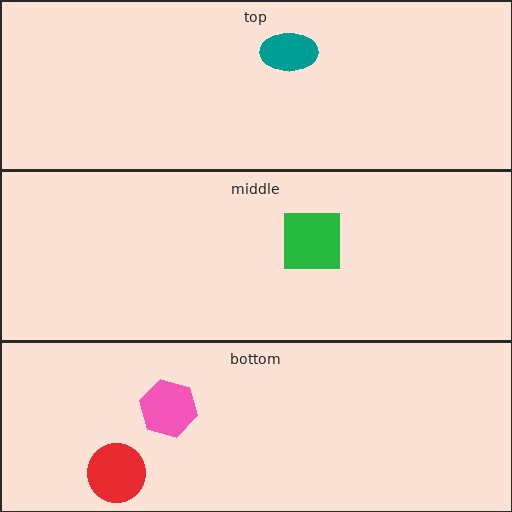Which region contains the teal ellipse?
The top region.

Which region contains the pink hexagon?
The bottom region.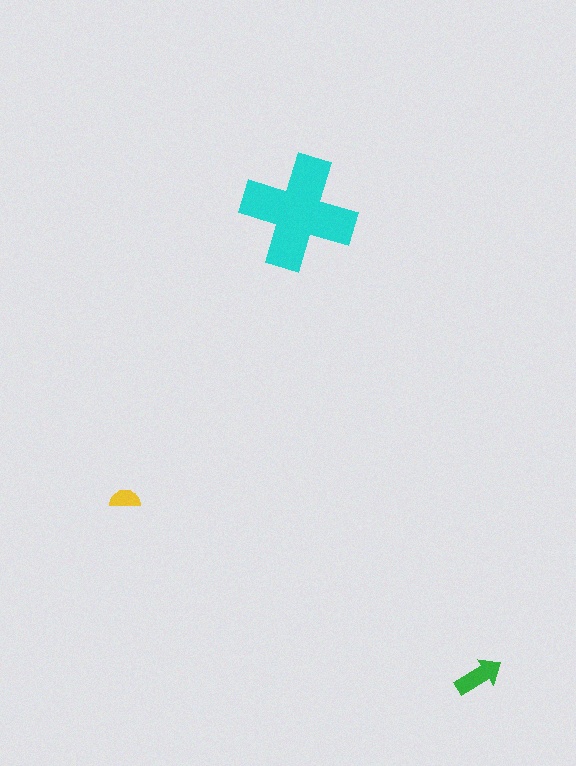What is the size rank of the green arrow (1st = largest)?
2nd.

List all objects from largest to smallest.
The cyan cross, the green arrow, the yellow semicircle.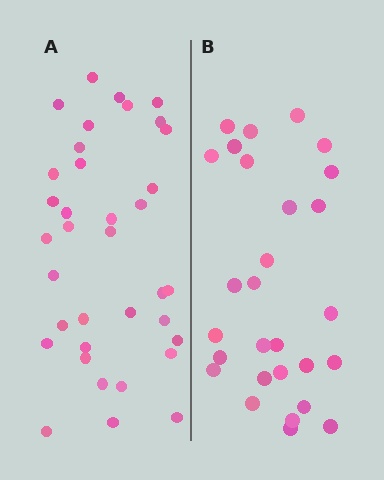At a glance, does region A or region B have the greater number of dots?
Region A (the left region) has more dots.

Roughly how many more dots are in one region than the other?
Region A has roughly 8 or so more dots than region B.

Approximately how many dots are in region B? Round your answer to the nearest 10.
About 30 dots. (The exact count is 28, which rounds to 30.)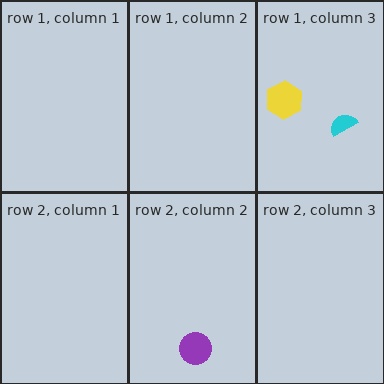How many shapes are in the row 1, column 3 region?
2.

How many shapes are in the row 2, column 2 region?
1.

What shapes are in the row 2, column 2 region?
The purple circle.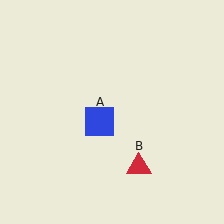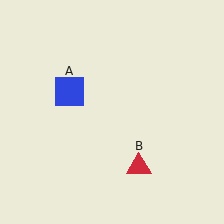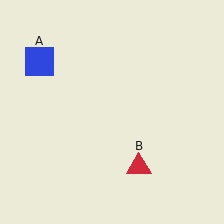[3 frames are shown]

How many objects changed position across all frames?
1 object changed position: blue square (object A).